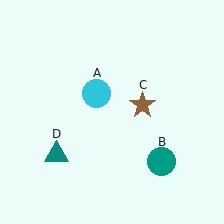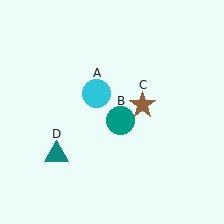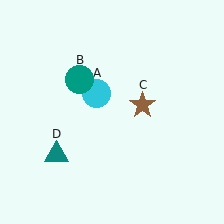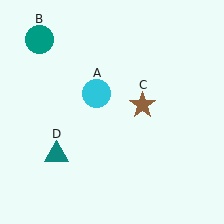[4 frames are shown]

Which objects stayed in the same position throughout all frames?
Cyan circle (object A) and brown star (object C) and teal triangle (object D) remained stationary.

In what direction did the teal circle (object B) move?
The teal circle (object B) moved up and to the left.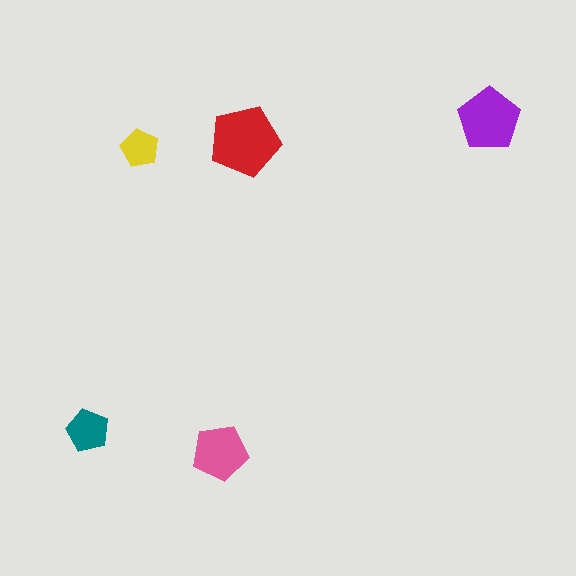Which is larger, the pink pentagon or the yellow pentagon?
The pink one.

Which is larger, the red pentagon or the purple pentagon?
The red one.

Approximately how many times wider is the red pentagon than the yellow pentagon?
About 2 times wider.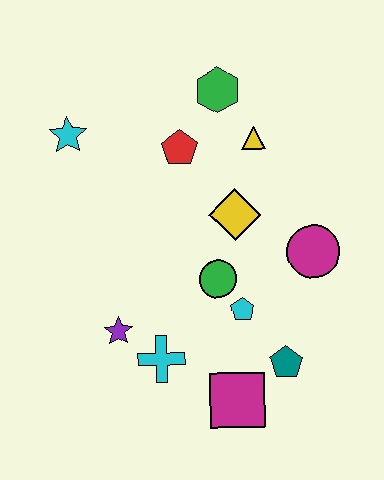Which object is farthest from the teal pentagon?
The cyan star is farthest from the teal pentagon.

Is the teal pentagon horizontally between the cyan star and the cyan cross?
No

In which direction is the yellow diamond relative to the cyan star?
The yellow diamond is to the right of the cyan star.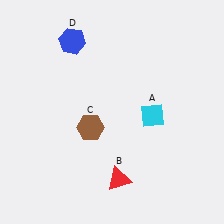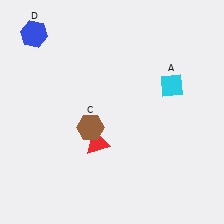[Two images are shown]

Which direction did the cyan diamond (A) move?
The cyan diamond (A) moved up.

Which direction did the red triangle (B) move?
The red triangle (B) moved up.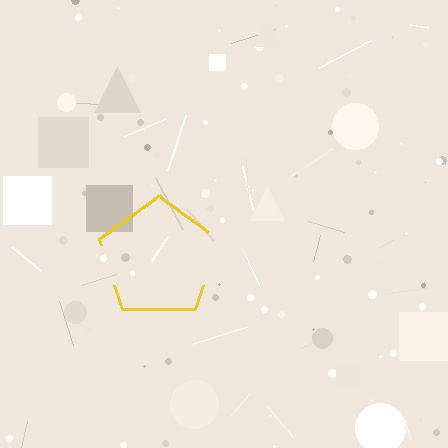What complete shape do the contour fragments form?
The contour fragments form a pentagon.